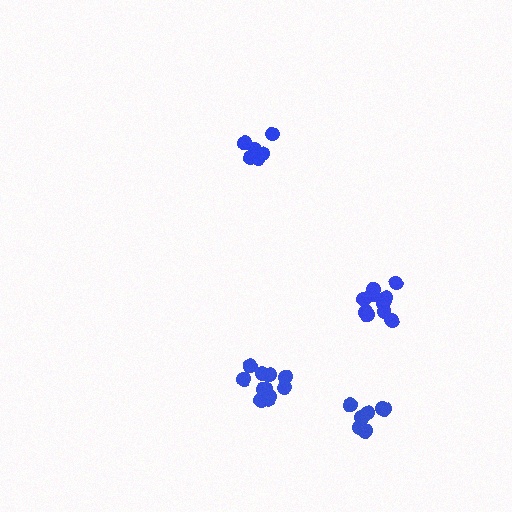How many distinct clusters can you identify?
There are 4 distinct clusters.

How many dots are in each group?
Group 1: 11 dots, Group 2: 7 dots, Group 3: 6 dots, Group 4: 11 dots (35 total).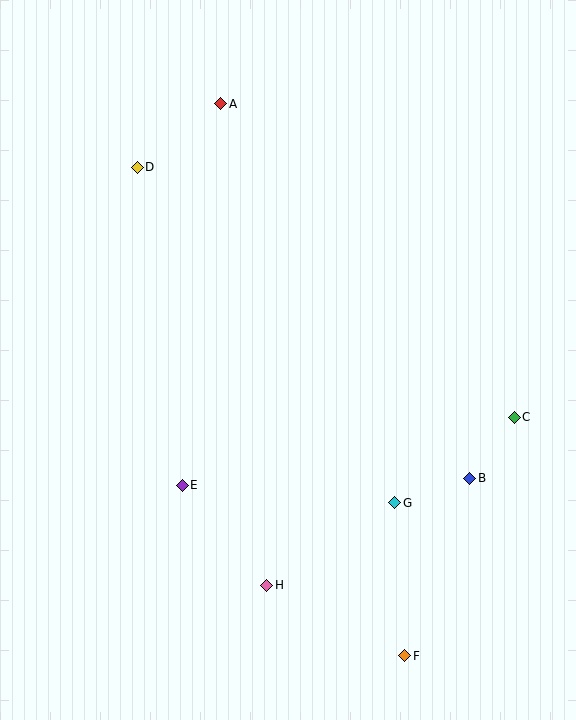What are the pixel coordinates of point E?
Point E is at (182, 485).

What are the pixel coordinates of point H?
Point H is at (267, 585).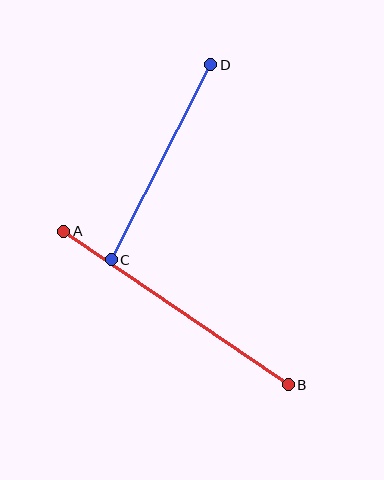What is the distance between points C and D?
The distance is approximately 219 pixels.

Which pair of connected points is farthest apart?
Points A and B are farthest apart.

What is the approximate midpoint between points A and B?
The midpoint is at approximately (176, 308) pixels.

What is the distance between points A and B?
The distance is approximately 272 pixels.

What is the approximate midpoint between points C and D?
The midpoint is at approximately (161, 162) pixels.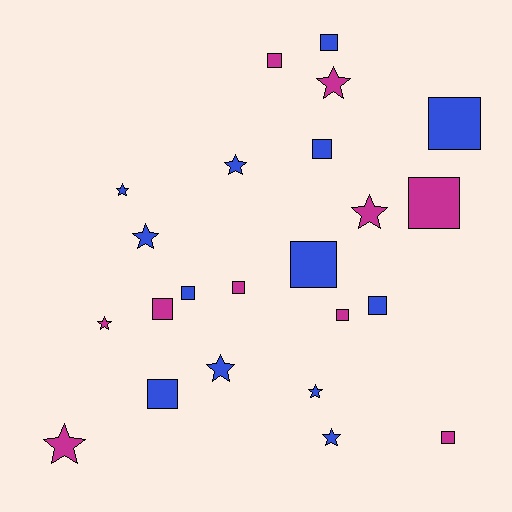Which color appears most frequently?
Blue, with 13 objects.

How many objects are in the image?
There are 23 objects.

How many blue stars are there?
There are 6 blue stars.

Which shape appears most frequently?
Square, with 13 objects.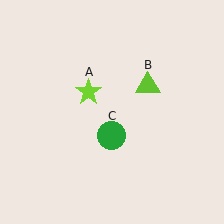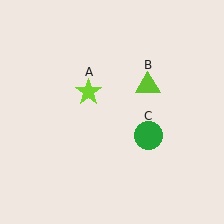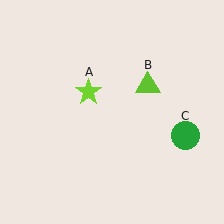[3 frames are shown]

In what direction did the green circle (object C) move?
The green circle (object C) moved right.